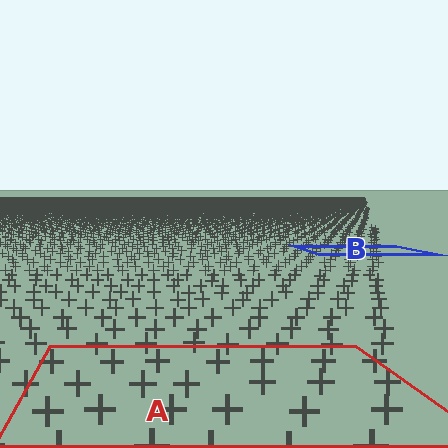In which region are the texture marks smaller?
The texture marks are smaller in region B, because it is farther away.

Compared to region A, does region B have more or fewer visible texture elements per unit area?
Region B has more texture elements per unit area — they are packed more densely because it is farther away.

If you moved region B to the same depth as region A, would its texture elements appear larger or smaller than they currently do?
They would appear larger. At a closer depth, the same texture elements are projected at a bigger on-screen size.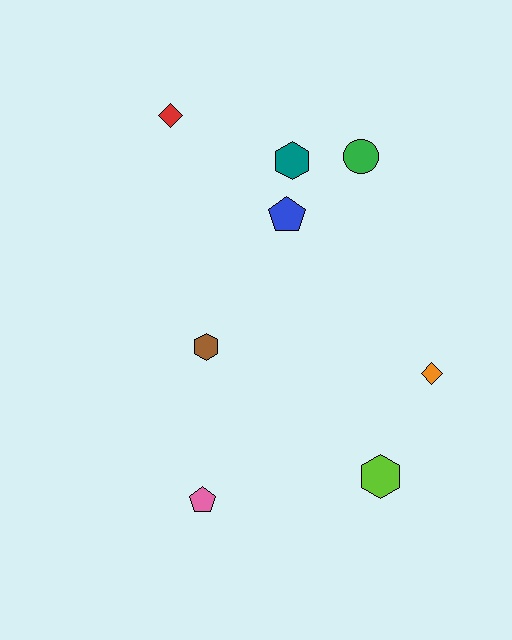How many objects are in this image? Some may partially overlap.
There are 8 objects.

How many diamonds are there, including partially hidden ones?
There are 2 diamonds.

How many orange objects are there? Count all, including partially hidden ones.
There is 1 orange object.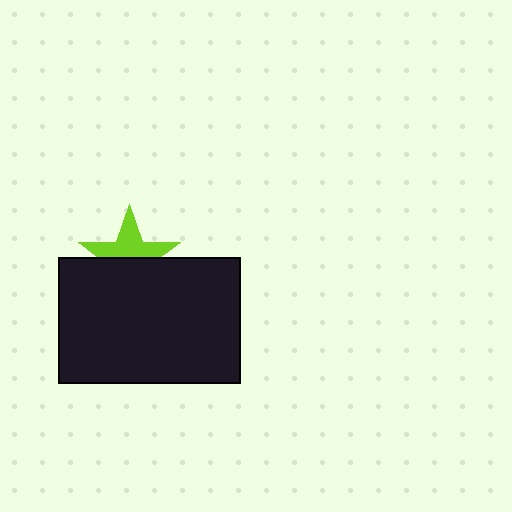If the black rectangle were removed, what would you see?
You would see the complete lime star.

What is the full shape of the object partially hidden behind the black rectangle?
The partially hidden object is a lime star.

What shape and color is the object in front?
The object in front is a black rectangle.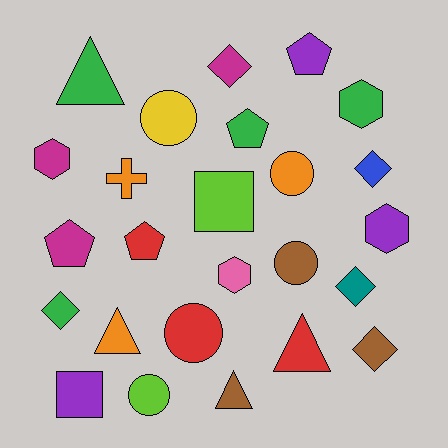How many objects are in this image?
There are 25 objects.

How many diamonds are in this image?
There are 5 diamonds.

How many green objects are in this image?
There are 4 green objects.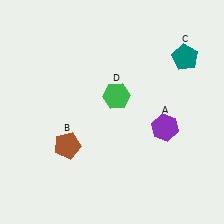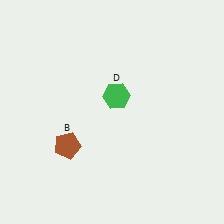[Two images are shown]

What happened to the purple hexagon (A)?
The purple hexagon (A) was removed in Image 2. It was in the bottom-right area of Image 1.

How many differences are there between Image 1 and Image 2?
There are 2 differences between the two images.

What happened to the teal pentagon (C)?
The teal pentagon (C) was removed in Image 2. It was in the top-right area of Image 1.